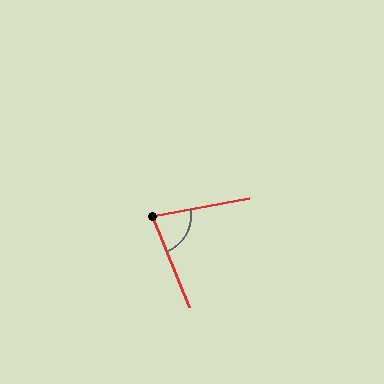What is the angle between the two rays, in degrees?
Approximately 79 degrees.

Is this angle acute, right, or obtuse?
It is acute.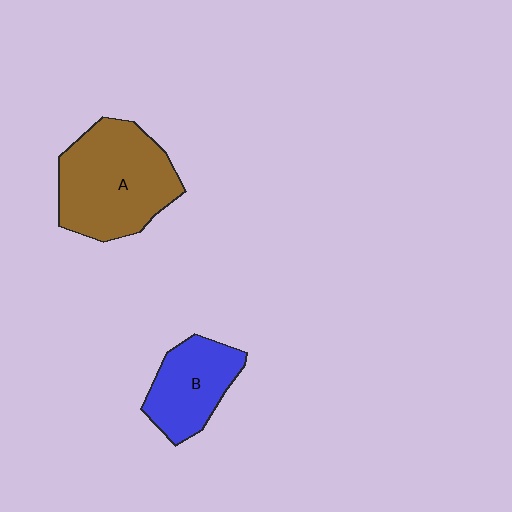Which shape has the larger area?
Shape A (brown).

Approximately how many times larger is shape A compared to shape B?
Approximately 1.6 times.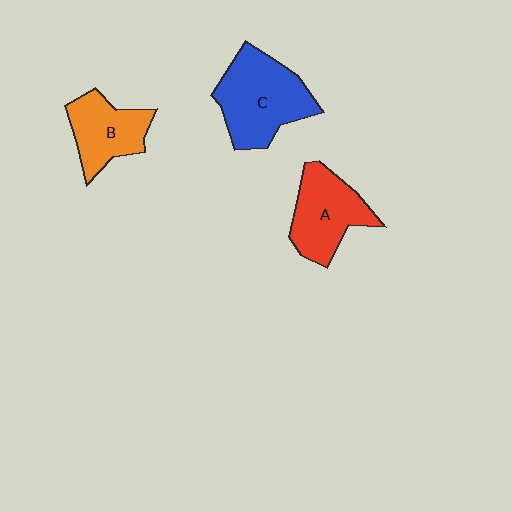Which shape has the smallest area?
Shape B (orange).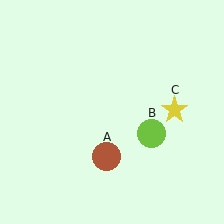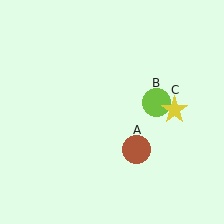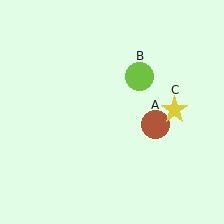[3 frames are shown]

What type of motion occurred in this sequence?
The brown circle (object A), lime circle (object B) rotated counterclockwise around the center of the scene.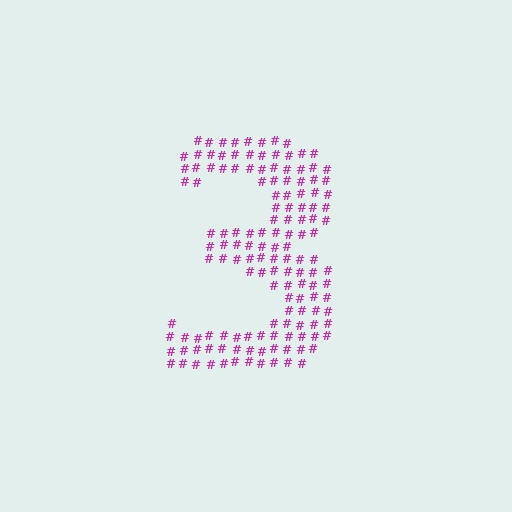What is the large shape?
The large shape is the digit 3.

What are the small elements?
The small elements are hash symbols.